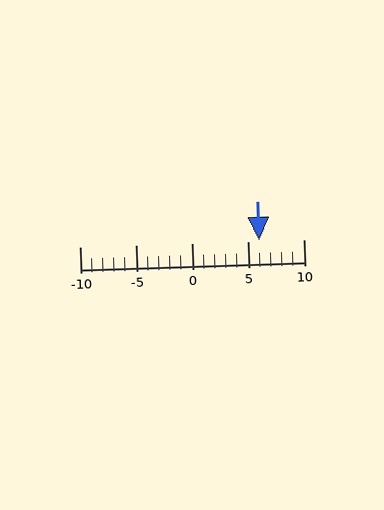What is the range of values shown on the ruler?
The ruler shows values from -10 to 10.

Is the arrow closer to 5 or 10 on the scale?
The arrow is closer to 5.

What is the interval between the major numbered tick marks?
The major tick marks are spaced 5 units apart.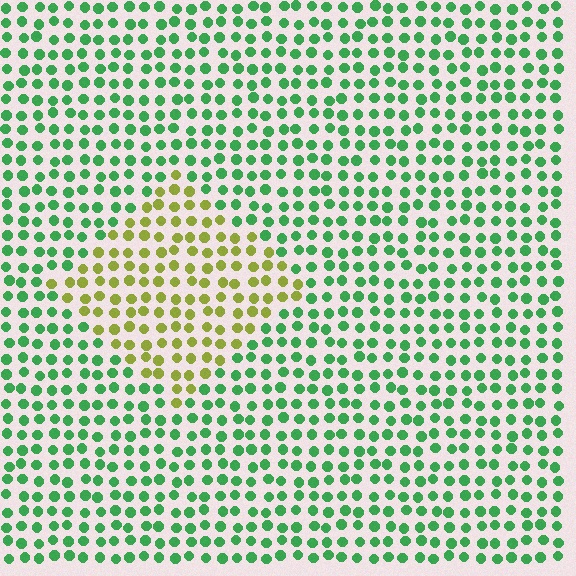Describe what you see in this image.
The image is filled with small green elements in a uniform arrangement. A diamond-shaped region is visible where the elements are tinted to a slightly different hue, forming a subtle color boundary.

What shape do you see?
I see a diamond.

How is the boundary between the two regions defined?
The boundary is defined purely by a slight shift in hue (about 59 degrees). Spacing, size, and orientation are identical on both sides.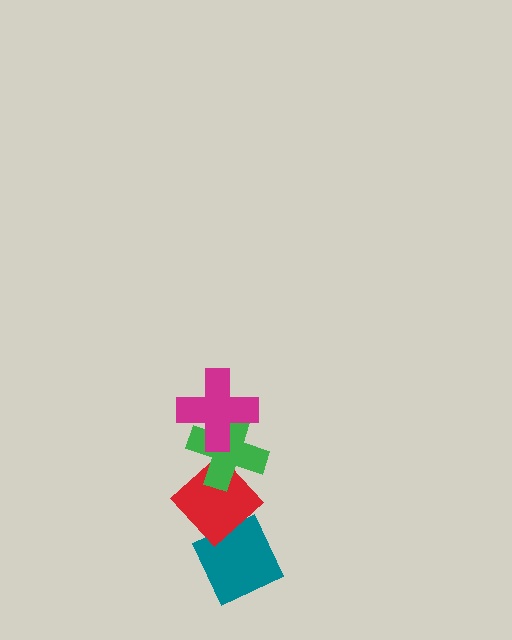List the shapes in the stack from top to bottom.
From top to bottom: the magenta cross, the green cross, the red diamond, the teal diamond.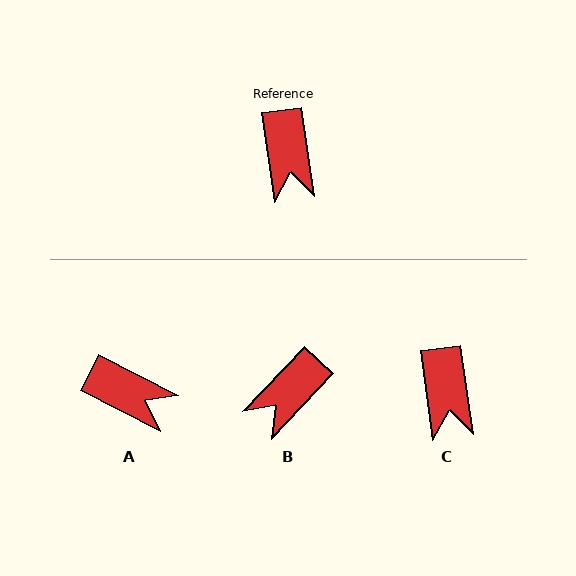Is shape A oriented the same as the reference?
No, it is off by about 55 degrees.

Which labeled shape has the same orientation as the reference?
C.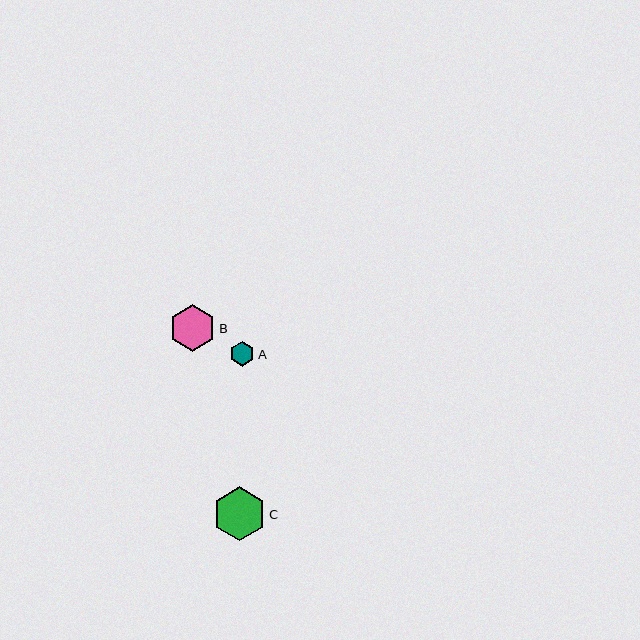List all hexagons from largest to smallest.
From largest to smallest: C, B, A.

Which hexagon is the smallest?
Hexagon A is the smallest with a size of approximately 25 pixels.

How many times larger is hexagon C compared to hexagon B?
Hexagon C is approximately 1.2 times the size of hexagon B.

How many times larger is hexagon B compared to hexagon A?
Hexagon B is approximately 1.9 times the size of hexagon A.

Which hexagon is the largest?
Hexagon C is the largest with a size of approximately 54 pixels.